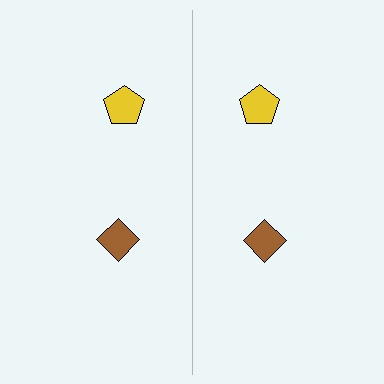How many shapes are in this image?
There are 4 shapes in this image.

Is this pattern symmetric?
Yes, this pattern has bilateral (reflection) symmetry.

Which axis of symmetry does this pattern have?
The pattern has a vertical axis of symmetry running through the center of the image.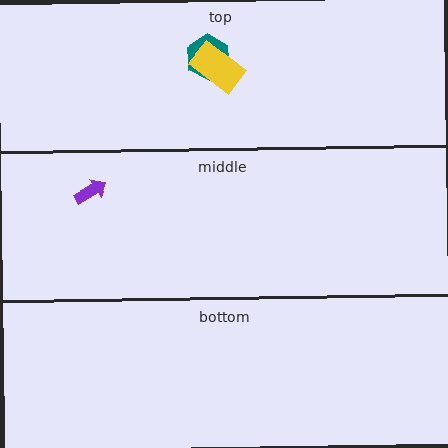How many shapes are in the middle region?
1.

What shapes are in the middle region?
The purple arrow.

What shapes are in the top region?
The teal hexagon, the yellow rectangle.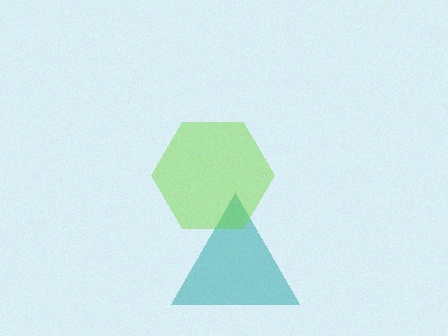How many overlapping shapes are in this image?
There are 2 overlapping shapes in the image.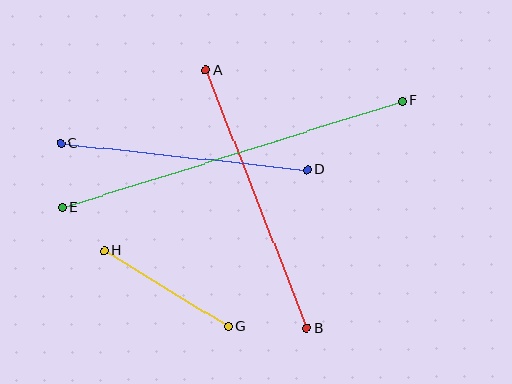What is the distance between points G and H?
The distance is approximately 146 pixels.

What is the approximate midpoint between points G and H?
The midpoint is at approximately (166, 289) pixels.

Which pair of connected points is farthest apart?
Points E and F are farthest apart.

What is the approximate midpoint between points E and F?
The midpoint is at approximately (232, 154) pixels.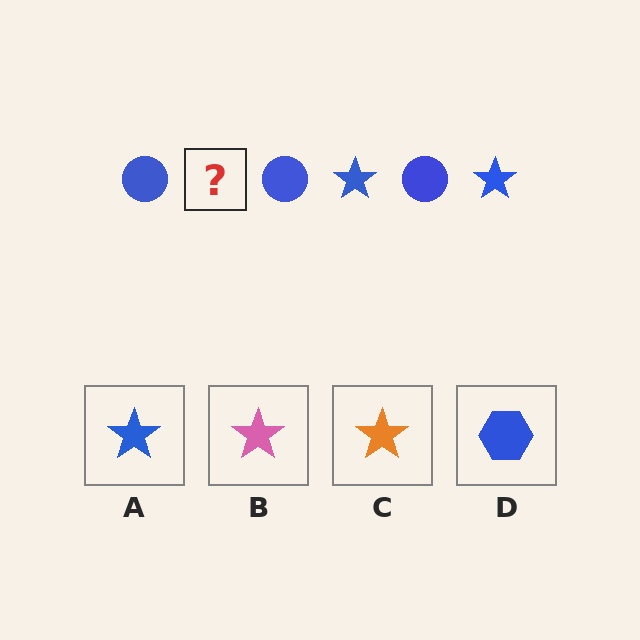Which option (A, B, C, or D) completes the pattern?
A.